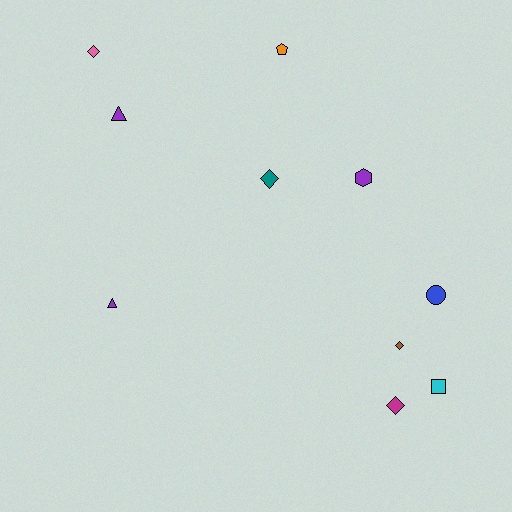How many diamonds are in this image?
There are 4 diamonds.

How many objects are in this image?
There are 10 objects.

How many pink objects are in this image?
There is 1 pink object.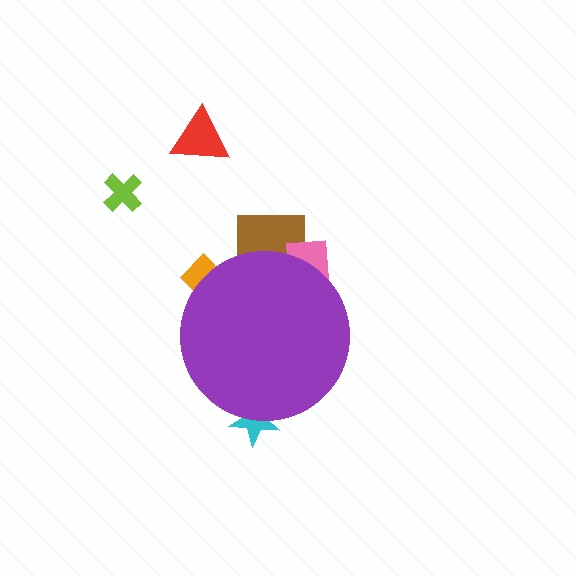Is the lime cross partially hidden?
No, the lime cross is fully visible.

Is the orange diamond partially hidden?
Yes, the orange diamond is partially hidden behind the purple circle.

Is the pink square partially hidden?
Yes, the pink square is partially hidden behind the purple circle.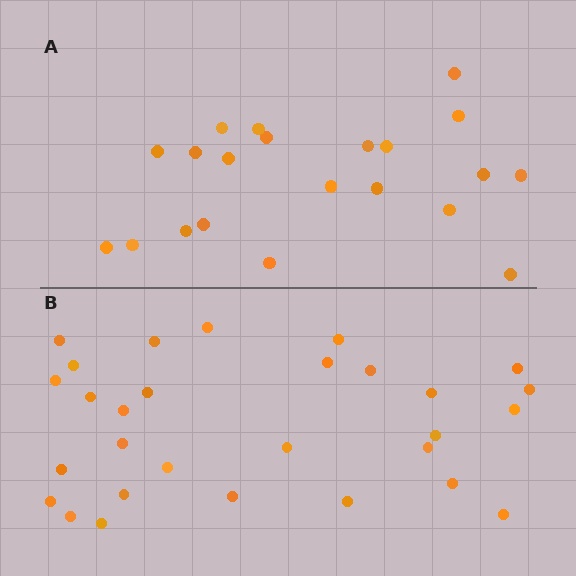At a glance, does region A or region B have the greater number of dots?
Region B (the bottom region) has more dots.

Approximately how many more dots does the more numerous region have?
Region B has roughly 8 or so more dots than region A.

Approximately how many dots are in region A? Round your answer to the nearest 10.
About 20 dots. (The exact count is 21, which rounds to 20.)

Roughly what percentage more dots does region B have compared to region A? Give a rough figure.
About 40% more.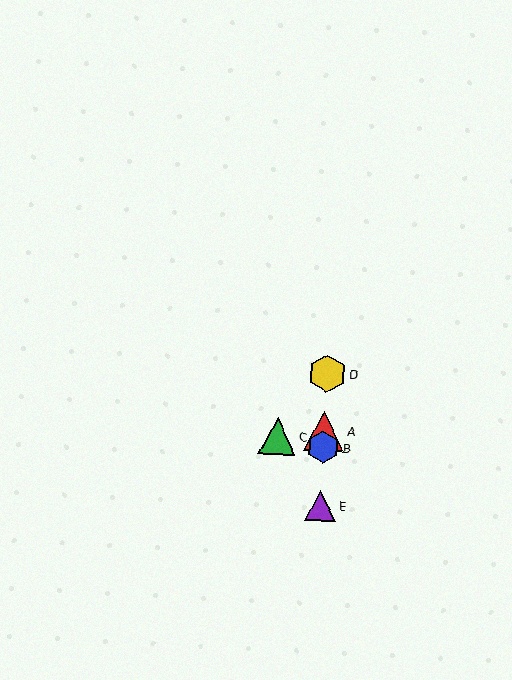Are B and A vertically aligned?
Yes, both are at x≈324.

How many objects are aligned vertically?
4 objects (A, B, D, E) are aligned vertically.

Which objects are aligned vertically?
Objects A, B, D, E are aligned vertically.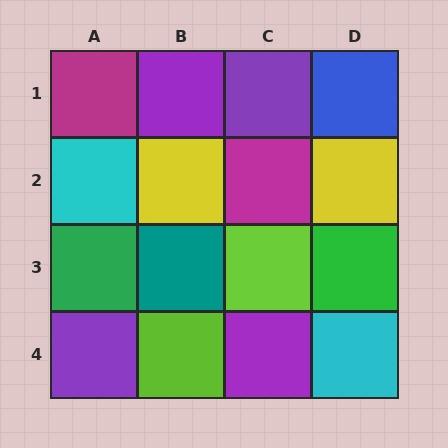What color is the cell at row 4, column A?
Purple.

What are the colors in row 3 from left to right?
Green, teal, lime, green.